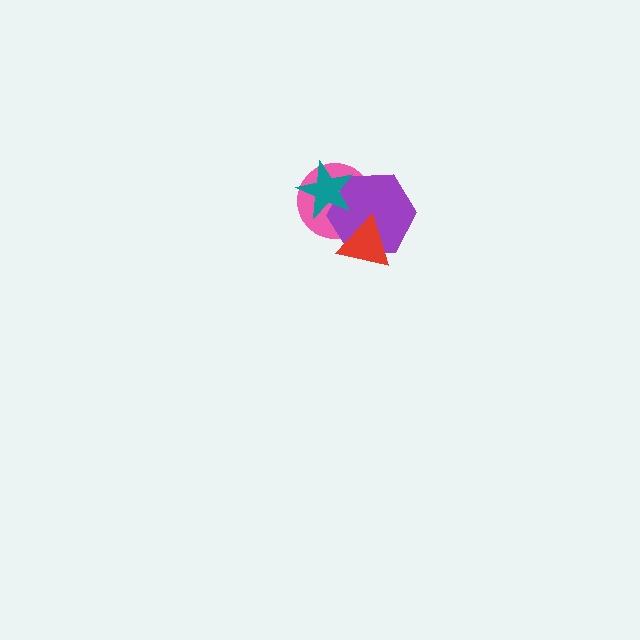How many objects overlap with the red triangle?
2 objects overlap with the red triangle.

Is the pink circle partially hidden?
Yes, it is partially covered by another shape.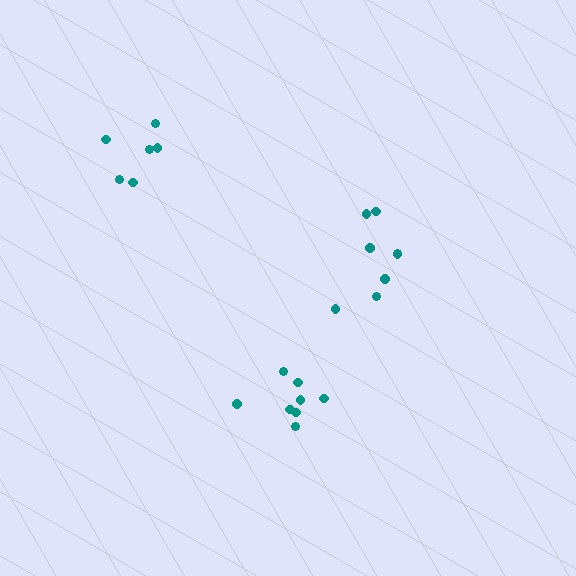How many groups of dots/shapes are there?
There are 3 groups.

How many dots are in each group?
Group 1: 8 dots, Group 2: 6 dots, Group 3: 8 dots (22 total).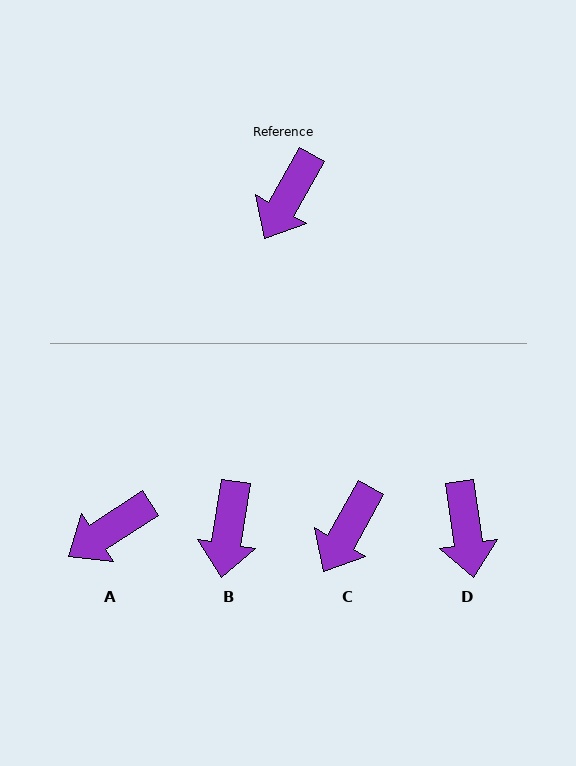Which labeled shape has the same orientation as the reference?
C.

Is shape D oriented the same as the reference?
No, it is off by about 38 degrees.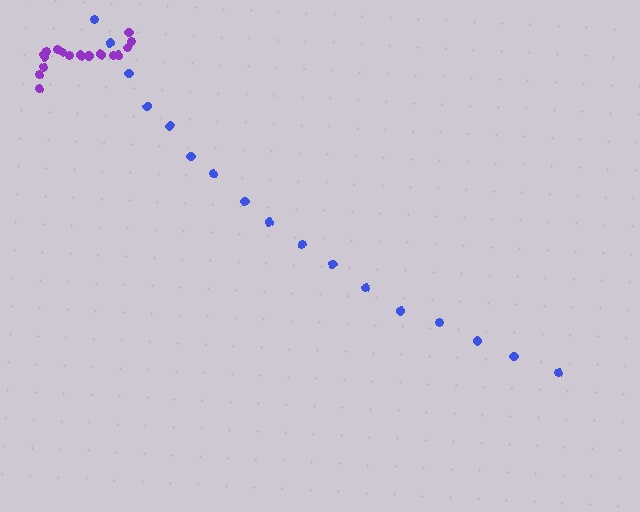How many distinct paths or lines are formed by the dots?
There are 2 distinct paths.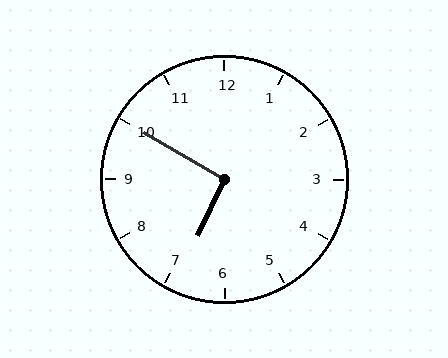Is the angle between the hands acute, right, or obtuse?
It is right.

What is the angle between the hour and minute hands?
Approximately 95 degrees.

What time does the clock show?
6:50.